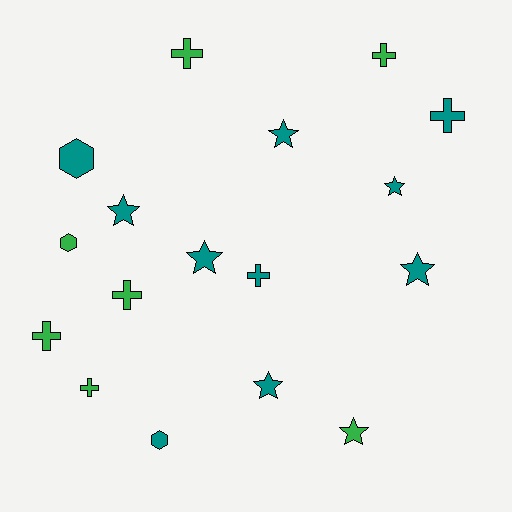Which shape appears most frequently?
Star, with 7 objects.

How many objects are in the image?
There are 17 objects.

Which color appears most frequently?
Teal, with 10 objects.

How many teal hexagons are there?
There are 2 teal hexagons.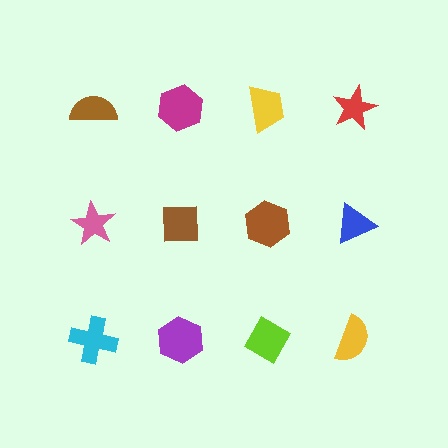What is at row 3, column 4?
A yellow semicircle.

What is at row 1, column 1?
A brown semicircle.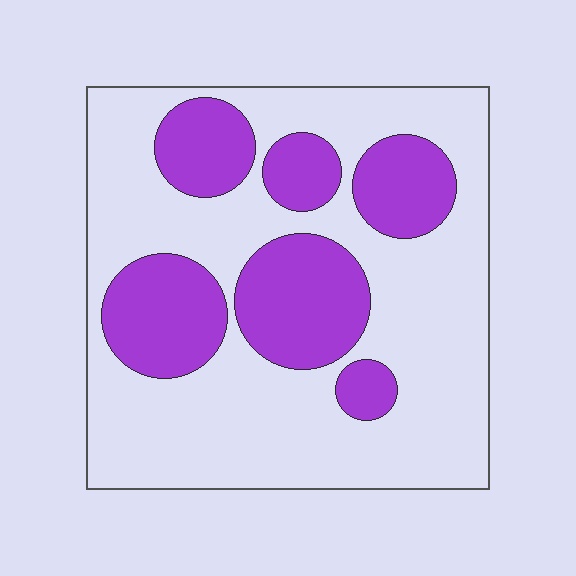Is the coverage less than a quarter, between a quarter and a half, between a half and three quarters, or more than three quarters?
Between a quarter and a half.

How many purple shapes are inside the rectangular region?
6.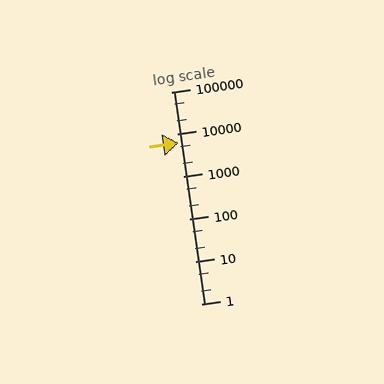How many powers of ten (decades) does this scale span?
The scale spans 5 decades, from 1 to 100000.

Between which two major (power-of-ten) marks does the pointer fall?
The pointer is between 1000 and 10000.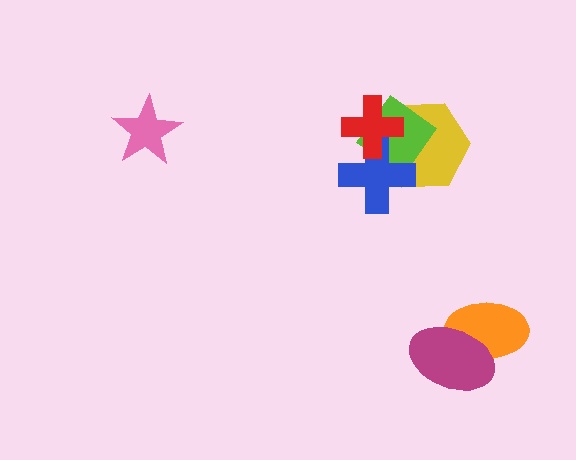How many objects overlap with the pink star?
0 objects overlap with the pink star.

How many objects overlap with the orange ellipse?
1 object overlaps with the orange ellipse.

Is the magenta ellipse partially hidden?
No, no other shape covers it.